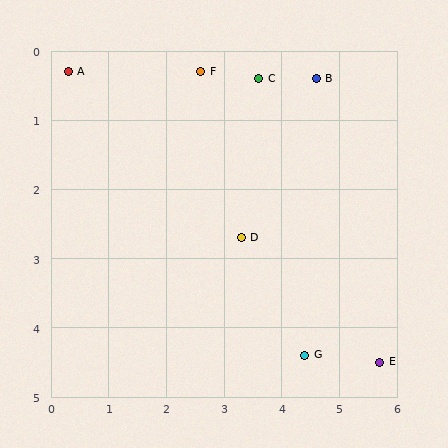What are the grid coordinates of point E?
Point E is at approximately (5.7, 4.5).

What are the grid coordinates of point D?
Point D is at approximately (3.3, 2.7).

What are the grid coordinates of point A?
Point A is at approximately (0.3, 0.3).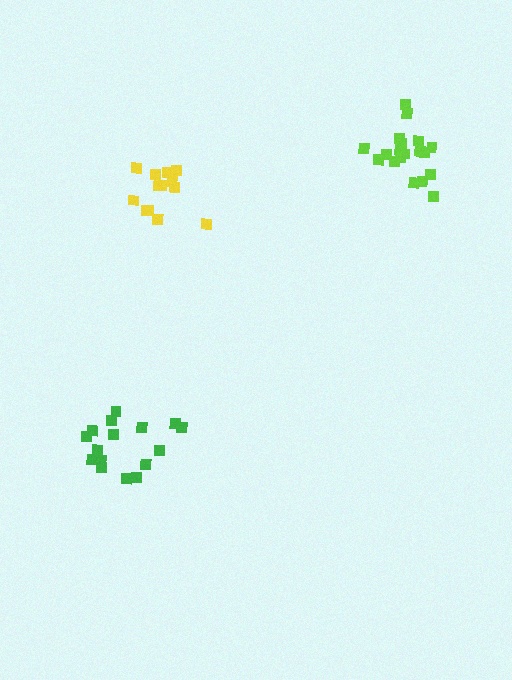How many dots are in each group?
Group 1: 19 dots, Group 2: 14 dots, Group 3: 16 dots (49 total).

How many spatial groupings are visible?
There are 3 spatial groupings.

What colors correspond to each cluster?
The clusters are colored: lime, yellow, green.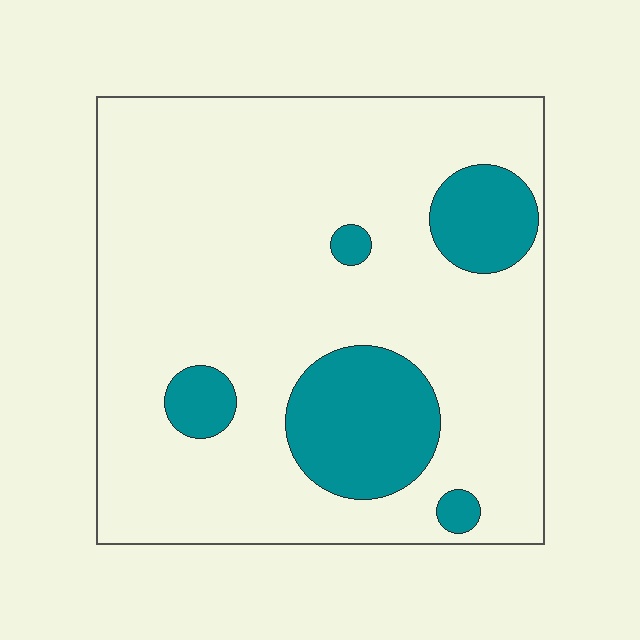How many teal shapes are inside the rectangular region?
5.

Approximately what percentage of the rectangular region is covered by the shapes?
Approximately 20%.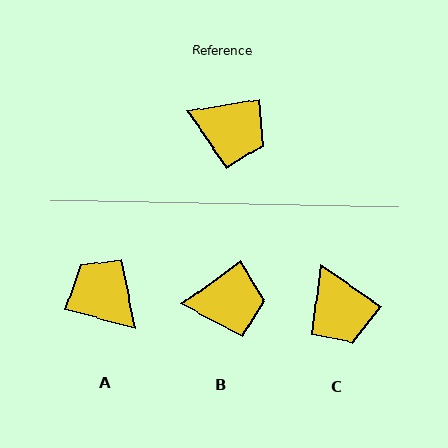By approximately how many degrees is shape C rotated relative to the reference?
Approximately 43 degrees clockwise.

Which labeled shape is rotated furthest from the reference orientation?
A, about 157 degrees away.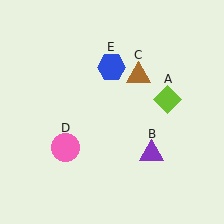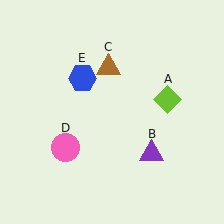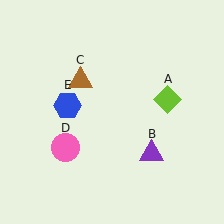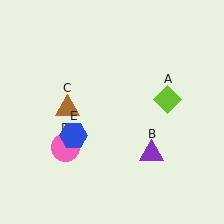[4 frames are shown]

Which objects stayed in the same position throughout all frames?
Lime diamond (object A) and purple triangle (object B) and pink circle (object D) remained stationary.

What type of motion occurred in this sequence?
The brown triangle (object C), blue hexagon (object E) rotated counterclockwise around the center of the scene.